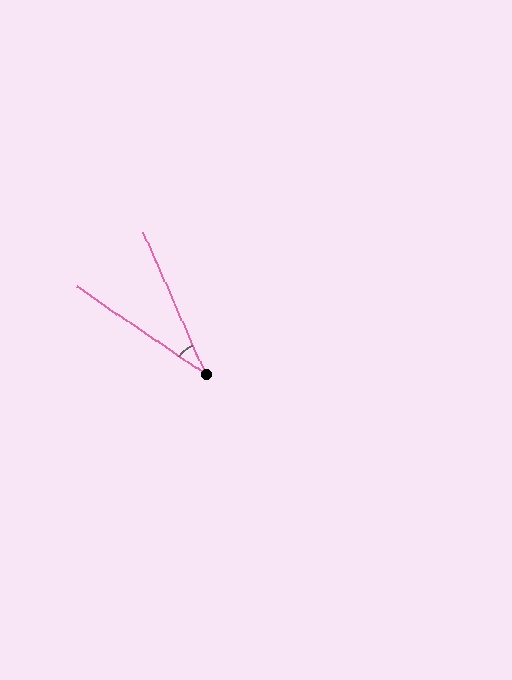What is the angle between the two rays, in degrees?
Approximately 32 degrees.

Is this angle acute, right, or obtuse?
It is acute.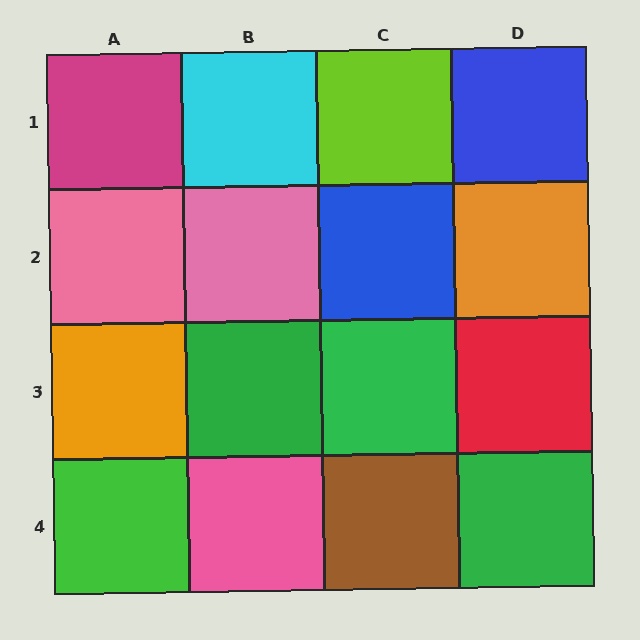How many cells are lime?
1 cell is lime.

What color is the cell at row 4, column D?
Green.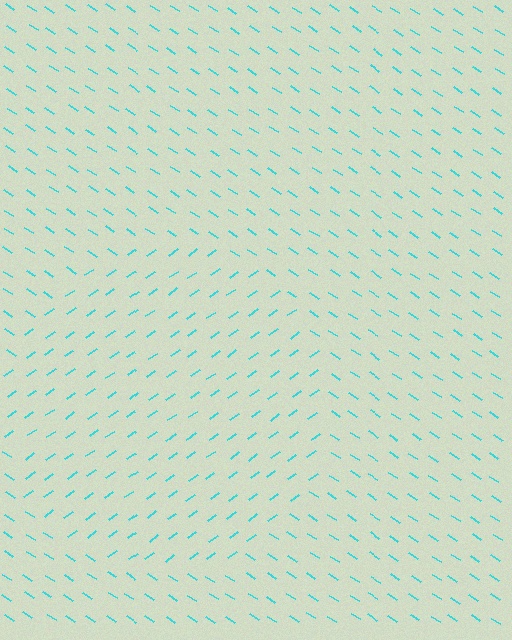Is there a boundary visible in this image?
Yes, there is a texture boundary formed by a change in line orientation.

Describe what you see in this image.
The image is filled with small cyan line segments. A circle region in the image has lines oriented differently from the surrounding lines, creating a visible texture boundary.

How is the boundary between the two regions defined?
The boundary is defined purely by a change in line orientation (approximately 68 degrees difference). All lines are the same color and thickness.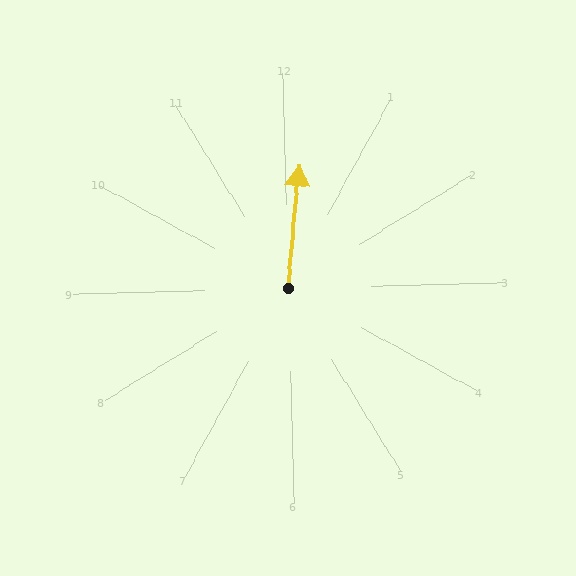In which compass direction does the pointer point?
North.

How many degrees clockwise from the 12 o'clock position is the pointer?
Approximately 7 degrees.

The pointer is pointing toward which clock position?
Roughly 12 o'clock.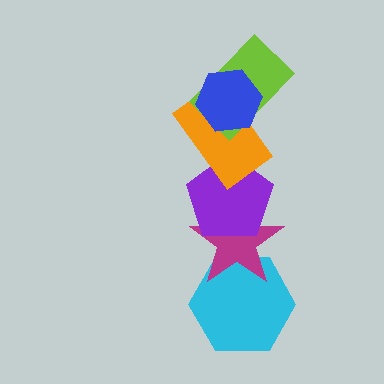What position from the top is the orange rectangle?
The orange rectangle is 3rd from the top.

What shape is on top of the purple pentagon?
The orange rectangle is on top of the purple pentagon.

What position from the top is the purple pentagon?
The purple pentagon is 4th from the top.